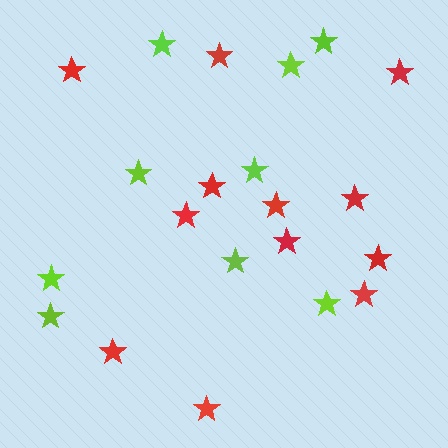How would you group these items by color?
There are 2 groups: one group of lime stars (9) and one group of red stars (12).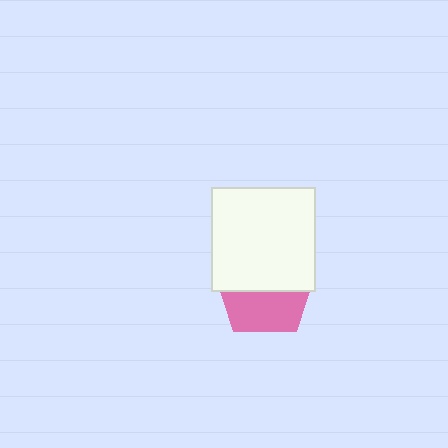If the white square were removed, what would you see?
You would see the complete pink pentagon.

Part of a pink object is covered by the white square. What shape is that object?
It is a pentagon.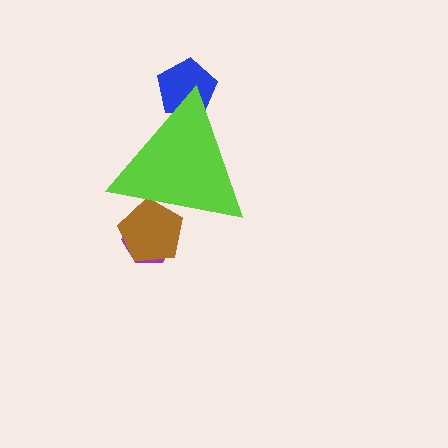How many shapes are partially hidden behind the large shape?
3 shapes are partially hidden.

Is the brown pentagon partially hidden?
Yes, the brown pentagon is partially hidden behind the lime triangle.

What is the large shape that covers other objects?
A lime triangle.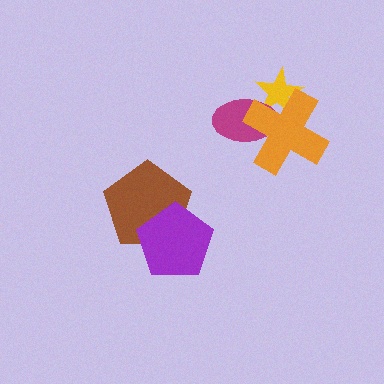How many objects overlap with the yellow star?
2 objects overlap with the yellow star.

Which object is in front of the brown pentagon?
The purple pentagon is in front of the brown pentagon.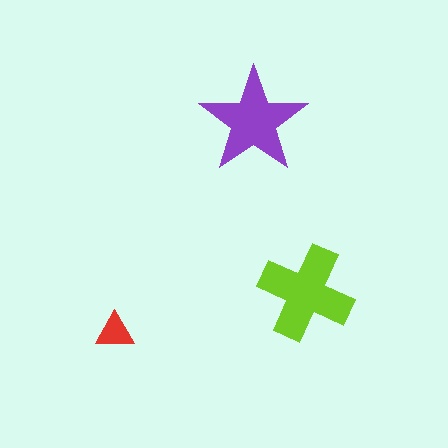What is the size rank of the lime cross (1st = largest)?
1st.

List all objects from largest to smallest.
The lime cross, the purple star, the red triangle.